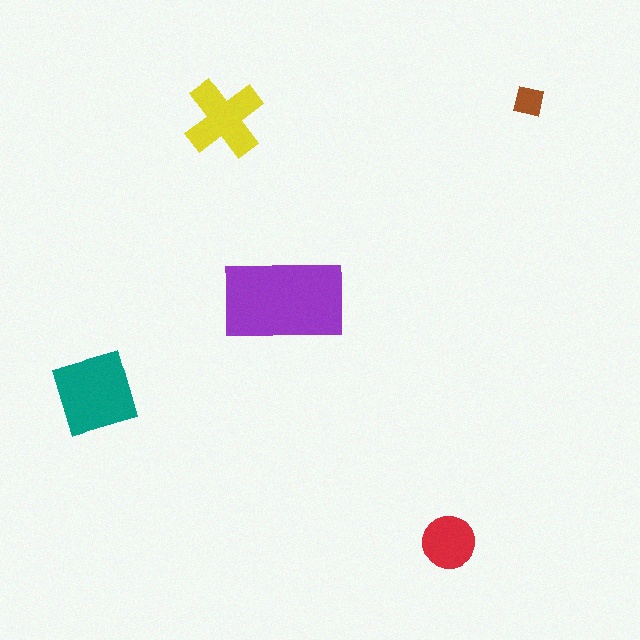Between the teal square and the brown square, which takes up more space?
The teal square.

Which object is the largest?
The purple rectangle.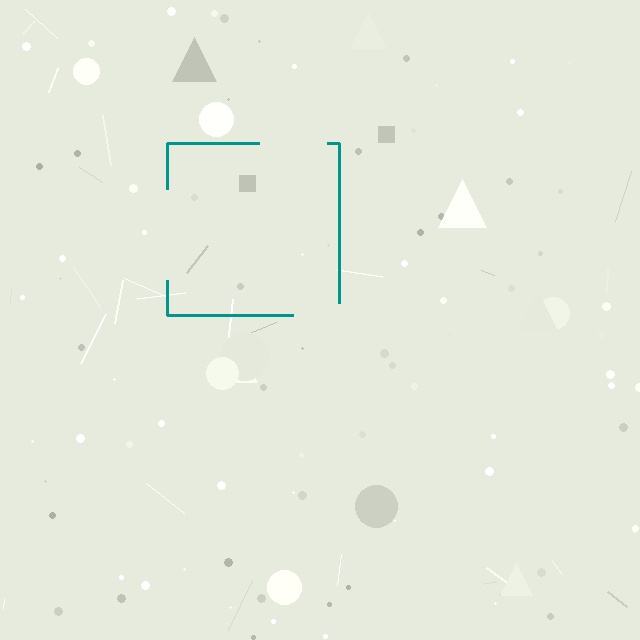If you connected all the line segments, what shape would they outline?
They would outline a square.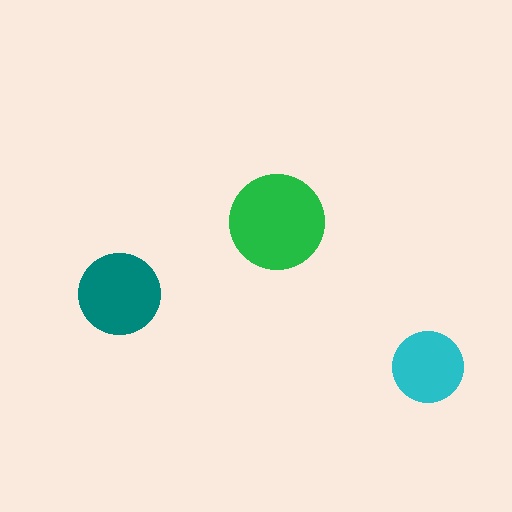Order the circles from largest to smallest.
the green one, the teal one, the cyan one.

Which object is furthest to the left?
The teal circle is leftmost.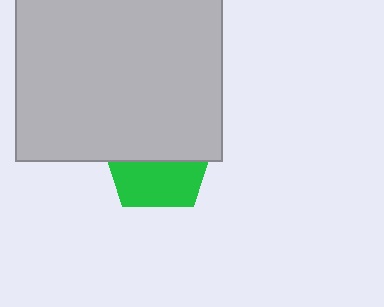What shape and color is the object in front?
The object in front is a light gray square.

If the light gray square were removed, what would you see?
You would see the complete green pentagon.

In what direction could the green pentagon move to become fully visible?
The green pentagon could move down. That would shift it out from behind the light gray square entirely.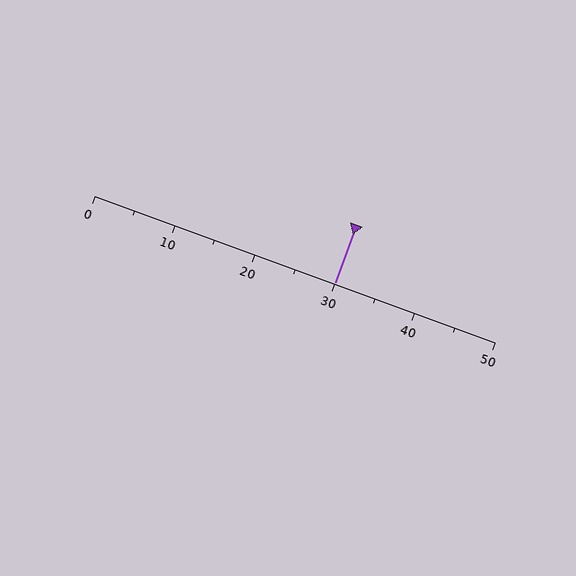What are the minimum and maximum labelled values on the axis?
The axis runs from 0 to 50.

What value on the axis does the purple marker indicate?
The marker indicates approximately 30.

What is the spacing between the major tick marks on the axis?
The major ticks are spaced 10 apart.